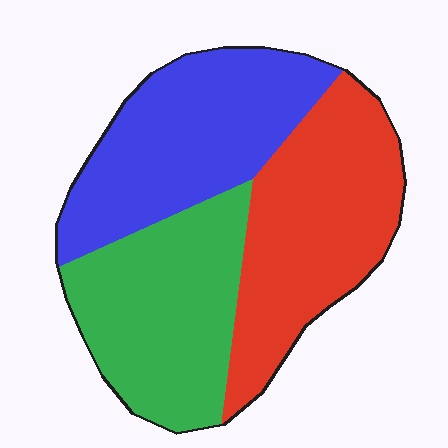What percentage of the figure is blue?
Blue covers about 35% of the figure.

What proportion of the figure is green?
Green takes up between a sixth and a third of the figure.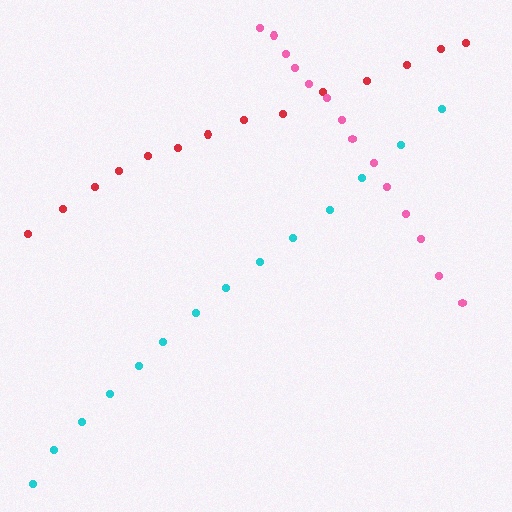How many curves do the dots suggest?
There are 3 distinct paths.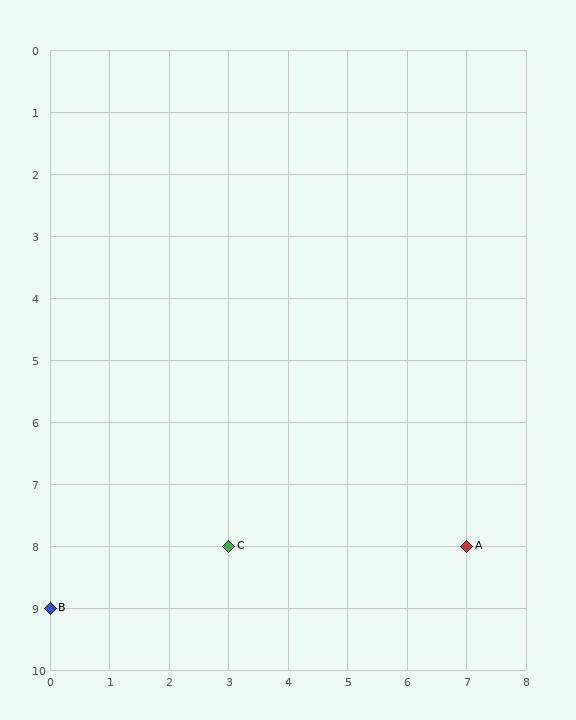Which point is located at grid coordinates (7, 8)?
Point A is at (7, 8).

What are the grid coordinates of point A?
Point A is at grid coordinates (7, 8).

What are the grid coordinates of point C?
Point C is at grid coordinates (3, 8).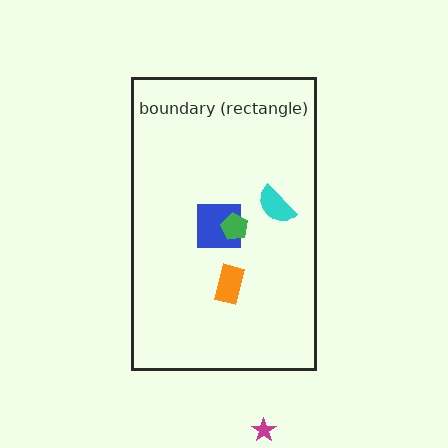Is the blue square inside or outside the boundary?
Inside.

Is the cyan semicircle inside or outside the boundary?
Inside.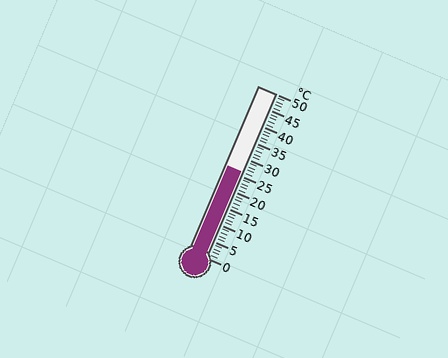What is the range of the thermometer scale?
The thermometer scale ranges from 0°C to 50°C.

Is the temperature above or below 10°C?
The temperature is above 10°C.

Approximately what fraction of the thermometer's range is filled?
The thermometer is filled to approximately 50% of its range.